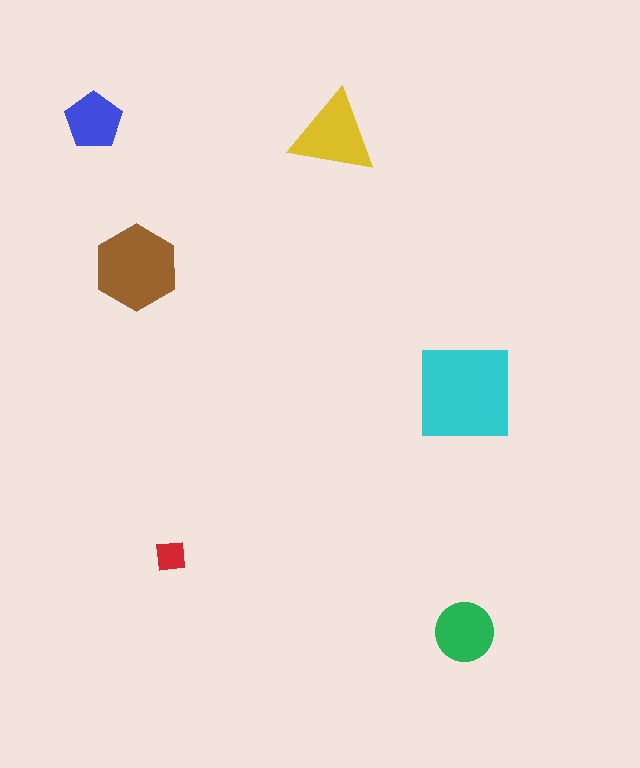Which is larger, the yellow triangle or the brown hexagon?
The brown hexagon.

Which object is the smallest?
The red square.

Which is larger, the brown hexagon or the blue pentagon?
The brown hexagon.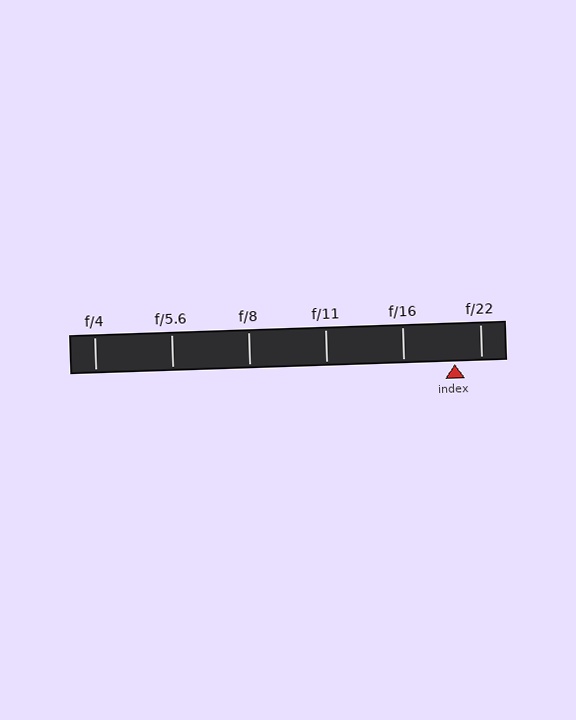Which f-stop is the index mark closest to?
The index mark is closest to f/22.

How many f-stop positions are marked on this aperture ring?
There are 6 f-stop positions marked.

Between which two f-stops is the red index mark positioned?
The index mark is between f/16 and f/22.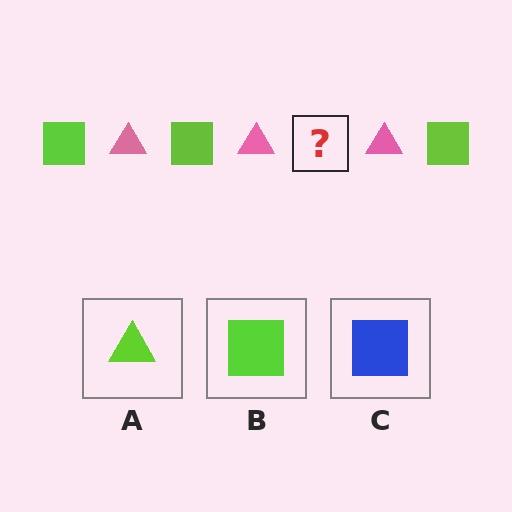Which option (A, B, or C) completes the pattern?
B.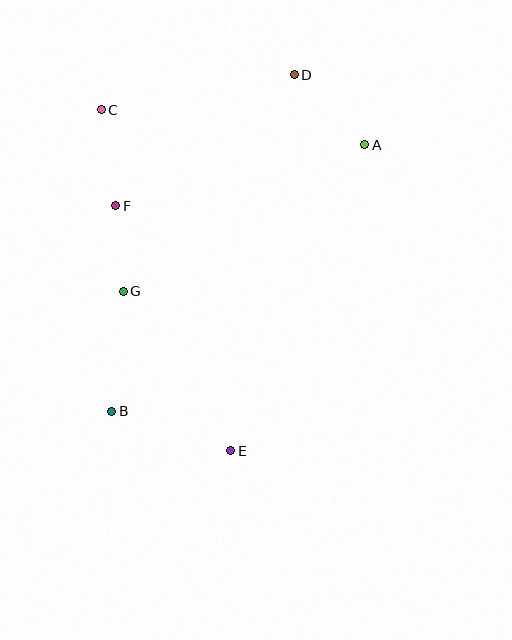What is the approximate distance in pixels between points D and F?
The distance between D and F is approximately 221 pixels.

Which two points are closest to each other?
Points F and G are closest to each other.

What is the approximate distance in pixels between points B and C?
The distance between B and C is approximately 302 pixels.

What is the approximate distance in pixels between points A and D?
The distance between A and D is approximately 99 pixels.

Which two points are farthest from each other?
Points B and D are farthest from each other.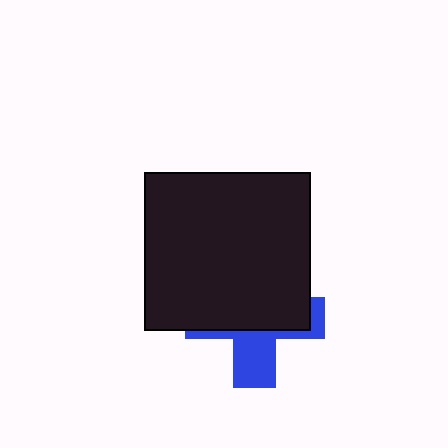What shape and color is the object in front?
The object in front is a black rectangle.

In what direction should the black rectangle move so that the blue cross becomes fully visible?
The black rectangle should move up. That is the shortest direction to clear the overlap and leave the blue cross fully visible.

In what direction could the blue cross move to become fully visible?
The blue cross could move down. That would shift it out from behind the black rectangle entirely.